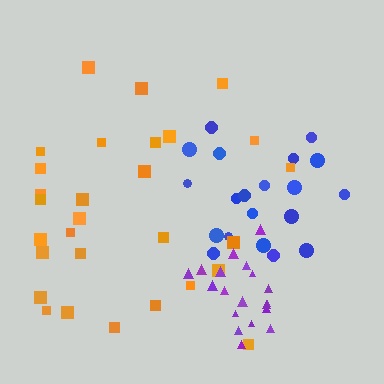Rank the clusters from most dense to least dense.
purple, blue, orange.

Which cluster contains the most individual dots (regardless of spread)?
Orange (30).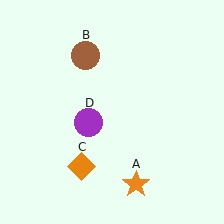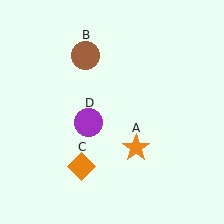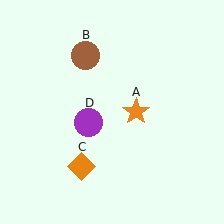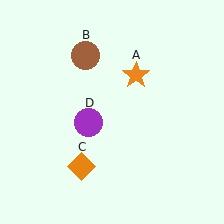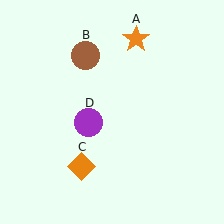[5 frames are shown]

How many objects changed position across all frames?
1 object changed position: orange star (object A).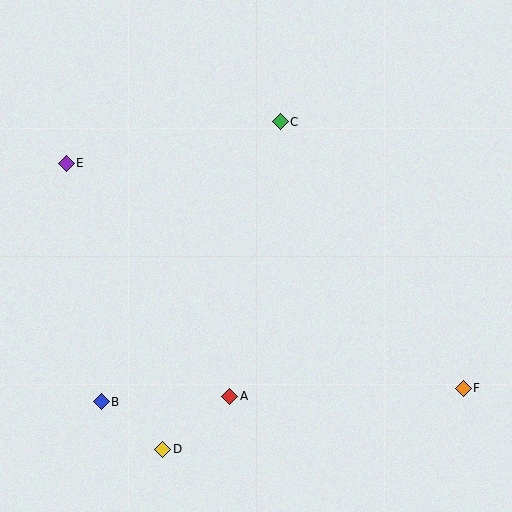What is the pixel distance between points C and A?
The distance between C and A is 279 pixels.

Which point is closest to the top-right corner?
Point C is closest to the top-right corner.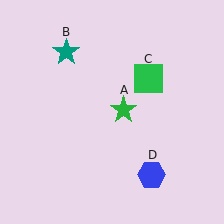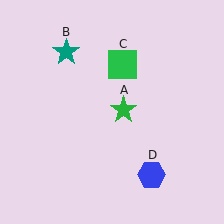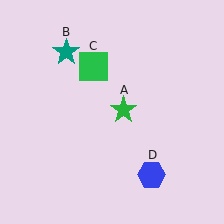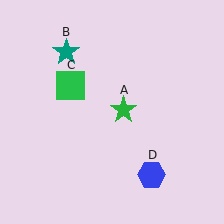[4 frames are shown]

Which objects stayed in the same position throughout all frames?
Green star (object A) and teal star (object B) and blue hexagon (object D) remained stationary.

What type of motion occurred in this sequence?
The green square (object C) rotated counterclockwise around the center of the scene.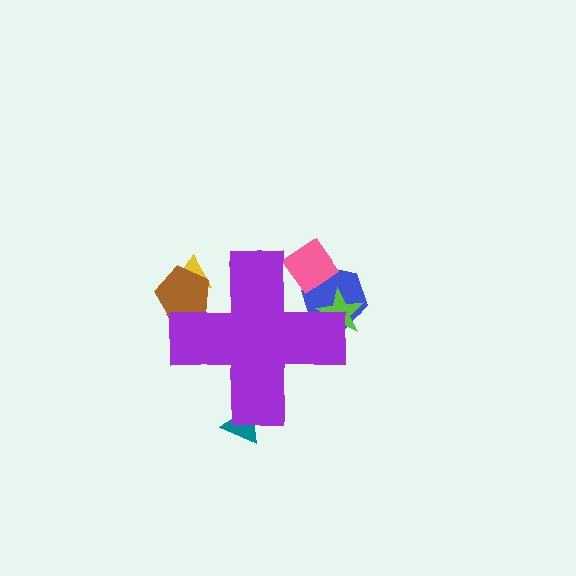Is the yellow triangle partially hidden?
Yes, the yellow triangle is partially hidden behind the purple cross.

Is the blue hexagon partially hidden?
Yes, the blue hexagon is partially hidden behind the purple cross.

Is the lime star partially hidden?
Yes, the lime star is partially hidden behind the purple cross.